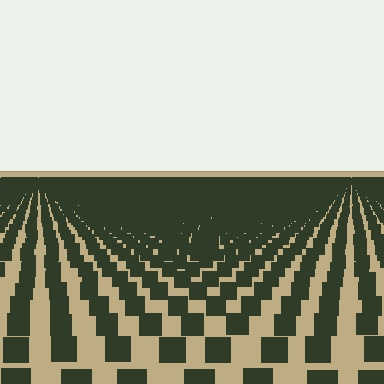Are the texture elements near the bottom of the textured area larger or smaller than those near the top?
Larger. Near the bottom, elements are closer to the viewer and appear at a bigger on-screen size.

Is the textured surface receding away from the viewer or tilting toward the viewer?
The surface is receding away from the viewer. Texture elements get smaller and denser toward the top.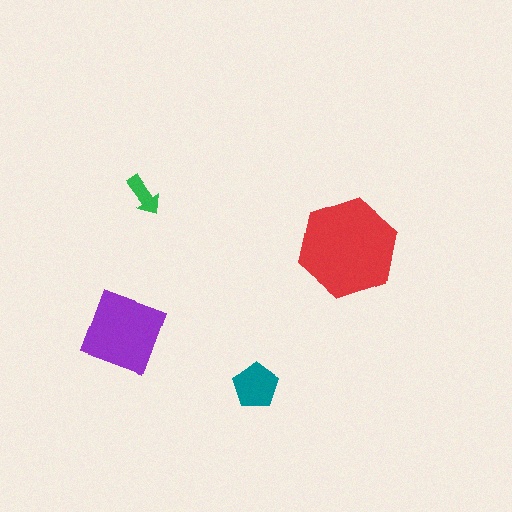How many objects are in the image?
There are 4 objects in the image.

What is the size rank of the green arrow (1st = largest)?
4th.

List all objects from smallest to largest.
The green arrow, the teal pentagon, the purple square, the red hexagon.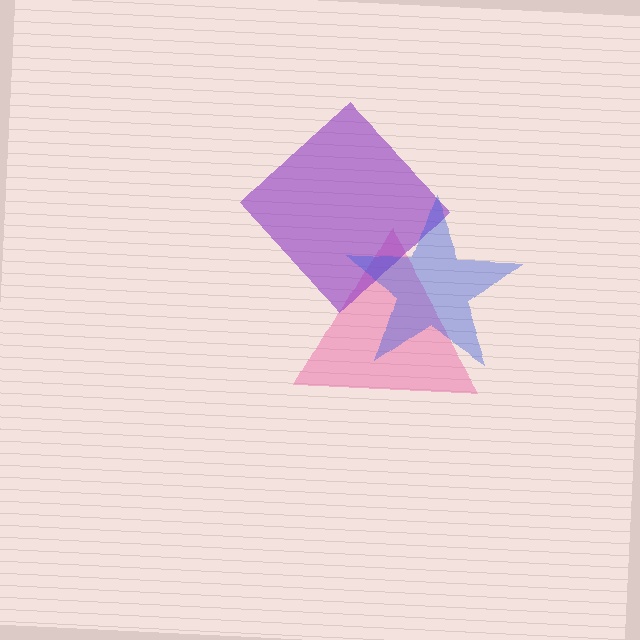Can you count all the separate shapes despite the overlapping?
Yes, there are 3 separate shapes.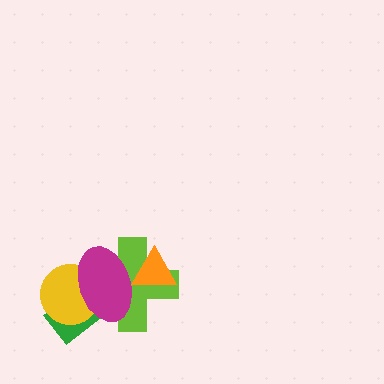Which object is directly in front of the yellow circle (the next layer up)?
The lime cross is directly in front of the yellow circle.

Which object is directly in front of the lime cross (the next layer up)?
The orange triangle is directly in front of the lime cross.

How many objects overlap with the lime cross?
4 objects overlap with the lime cross.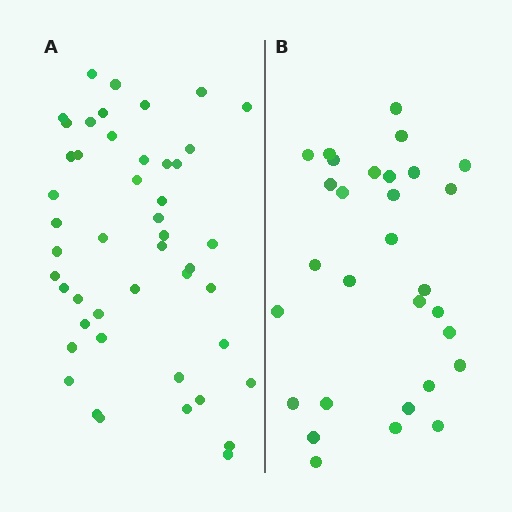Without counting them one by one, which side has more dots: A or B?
Region A (the left region) has more dots.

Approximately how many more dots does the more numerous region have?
Region A has approximately 15 more dots than region B.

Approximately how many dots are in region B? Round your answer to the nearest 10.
About 30 dots.